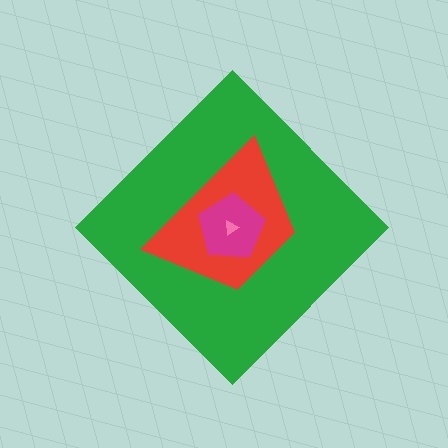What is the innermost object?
The pink triangle.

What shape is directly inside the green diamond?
The red trapezoid.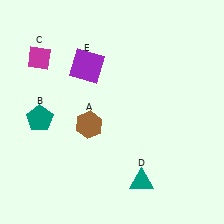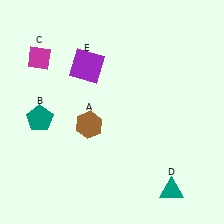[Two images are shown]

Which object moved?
The teal triangle (D) moved right.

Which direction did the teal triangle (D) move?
The teal triangle (D) moved right.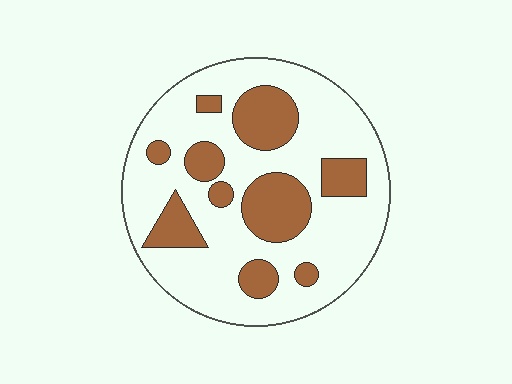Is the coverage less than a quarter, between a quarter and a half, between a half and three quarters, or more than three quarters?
Between a quarter and a half.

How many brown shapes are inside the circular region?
10.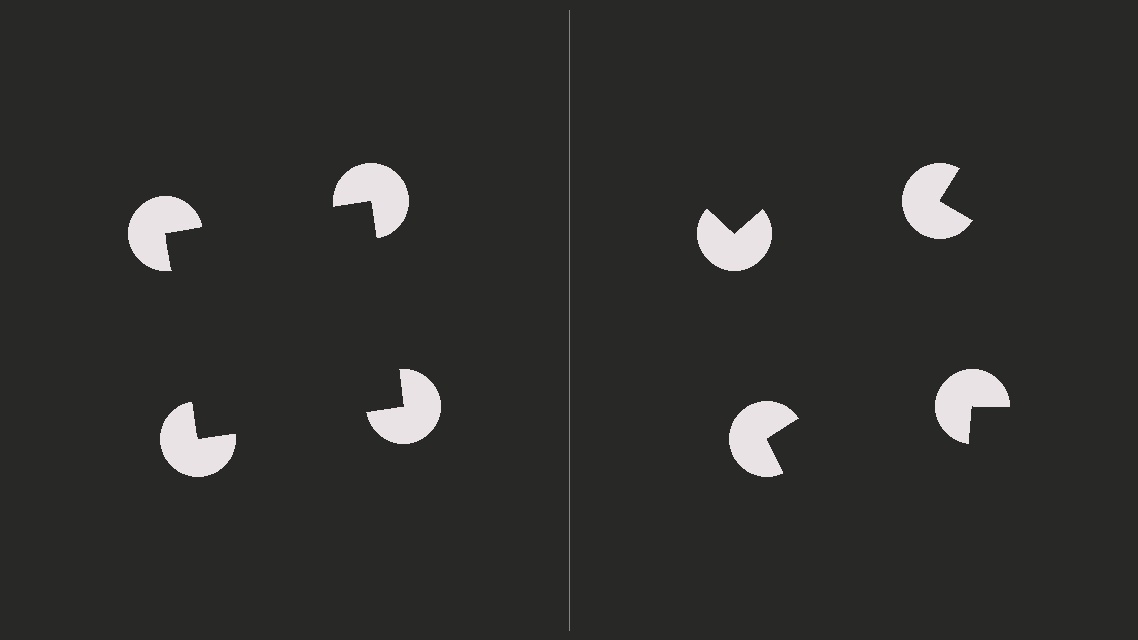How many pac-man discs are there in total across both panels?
8 — 4 on each side.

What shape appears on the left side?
An illusory square.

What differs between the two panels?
The pac-man discs are positioned identically on both sides; only the wedge orientations differ. On the left they align to a square; on the right they are misaligned.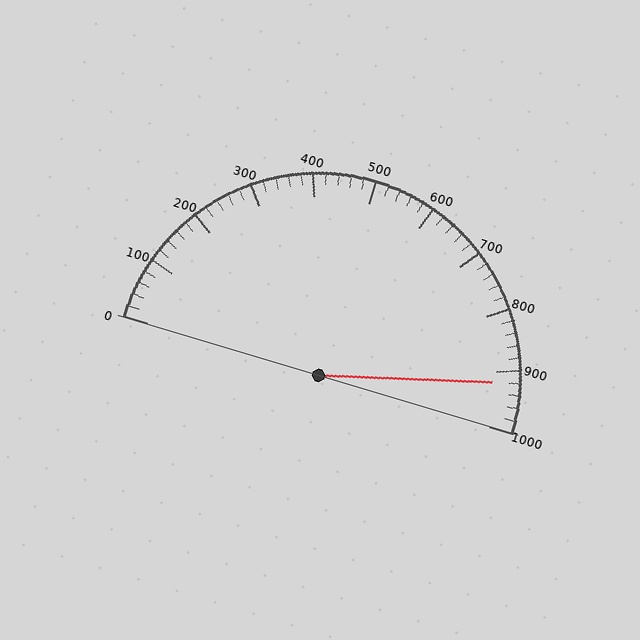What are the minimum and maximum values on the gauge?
The gauge ranges from 0 to 1000.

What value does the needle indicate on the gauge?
The needle indicates approximately 920.